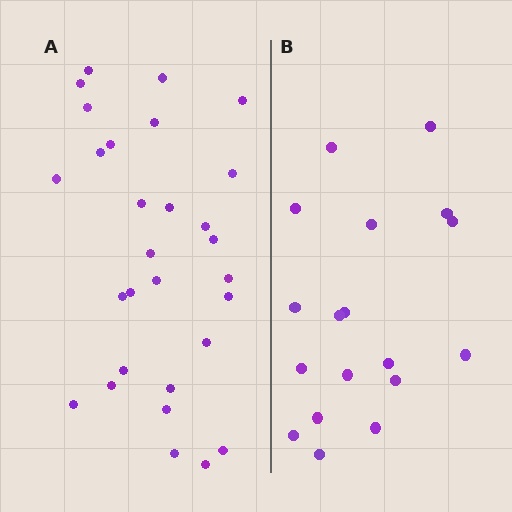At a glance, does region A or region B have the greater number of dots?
Region A (the left region) has more dots.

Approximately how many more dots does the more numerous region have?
Region A has roughly 12 or so more dots than region B.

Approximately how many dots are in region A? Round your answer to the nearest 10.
About 30 dots. (The exact count is 29, which rounds to 30.)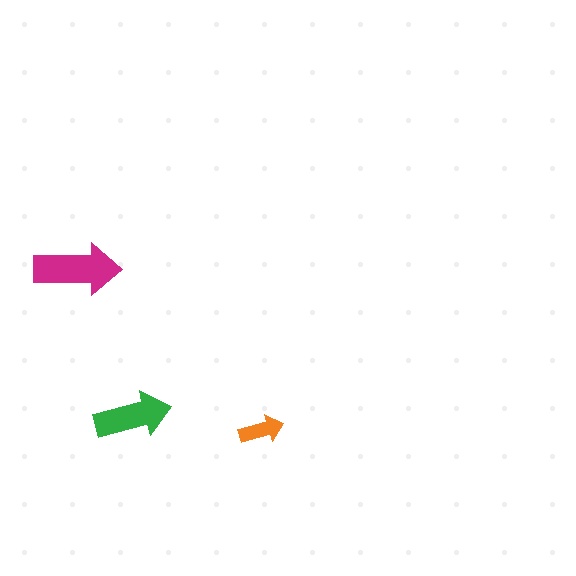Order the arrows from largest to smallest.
the magenta one, the green one, the orange one.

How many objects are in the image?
There are 3 objects in the image.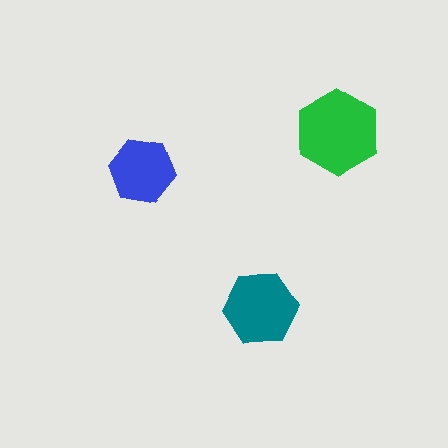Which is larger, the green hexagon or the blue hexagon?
The green one.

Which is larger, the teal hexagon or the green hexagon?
The green one.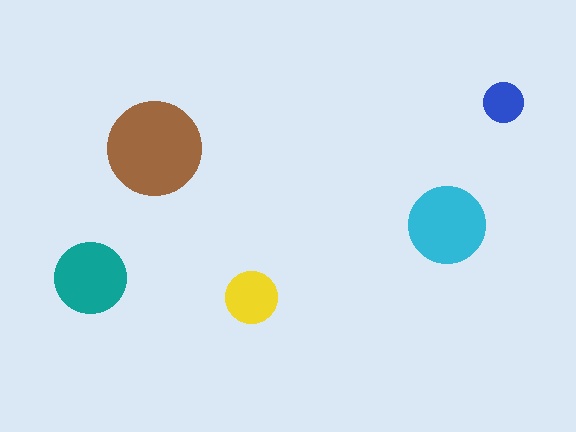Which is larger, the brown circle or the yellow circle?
The brown one.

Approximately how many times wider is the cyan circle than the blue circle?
About 2 times wider.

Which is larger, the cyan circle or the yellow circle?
The cyan one.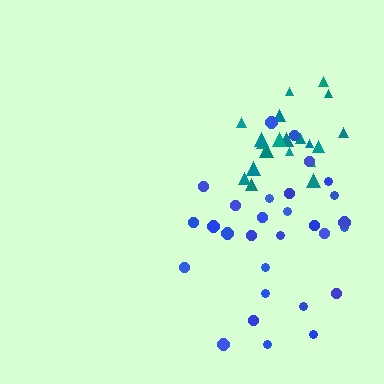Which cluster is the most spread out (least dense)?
Blue.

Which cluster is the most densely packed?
Teal.